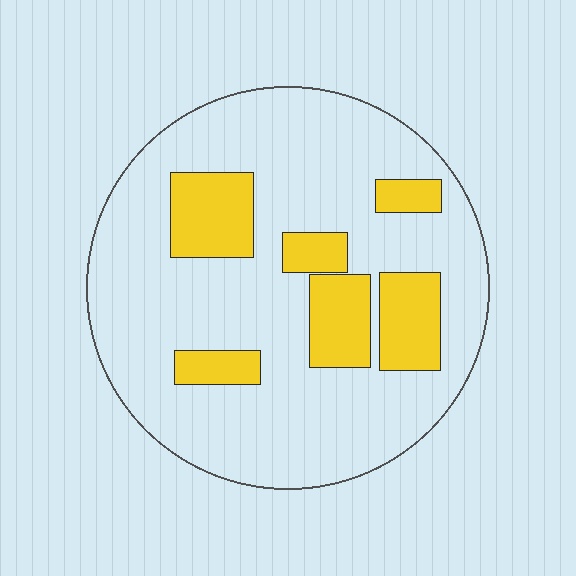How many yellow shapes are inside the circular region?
6.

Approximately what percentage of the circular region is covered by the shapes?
Approximately 20%.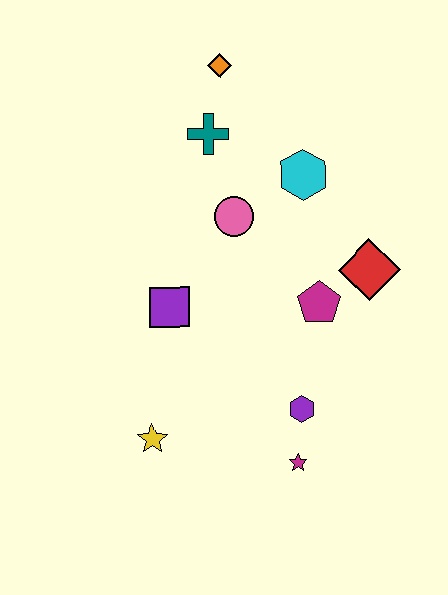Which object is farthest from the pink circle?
The magenta star is farthest from the pink circle.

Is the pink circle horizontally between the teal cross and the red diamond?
Yes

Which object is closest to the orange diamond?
The teal cross is closest to the orange diamond.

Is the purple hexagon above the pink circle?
No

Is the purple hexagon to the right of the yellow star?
Yes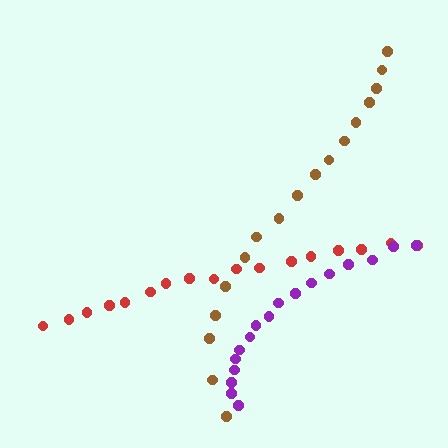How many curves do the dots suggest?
There are 3 distinct paths.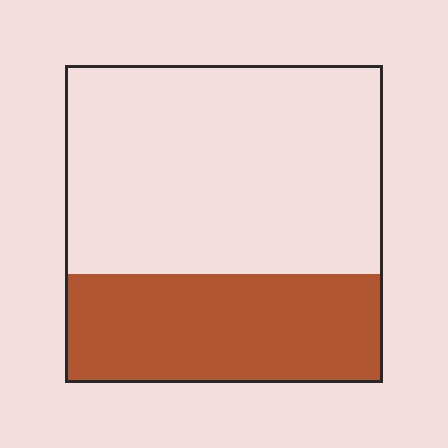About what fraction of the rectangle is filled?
About one third (1/3).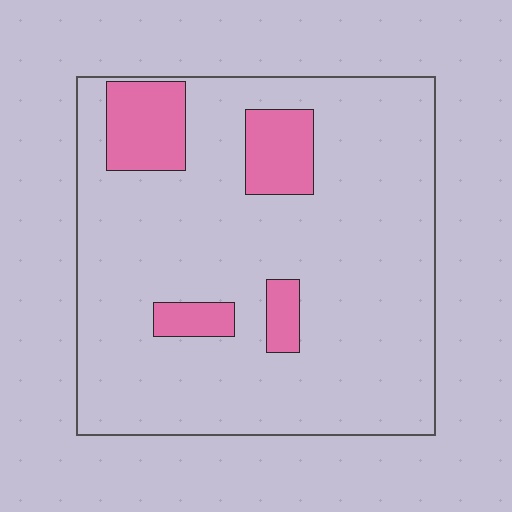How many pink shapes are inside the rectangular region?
4.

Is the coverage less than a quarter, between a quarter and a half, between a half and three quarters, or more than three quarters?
Less than a quarter.